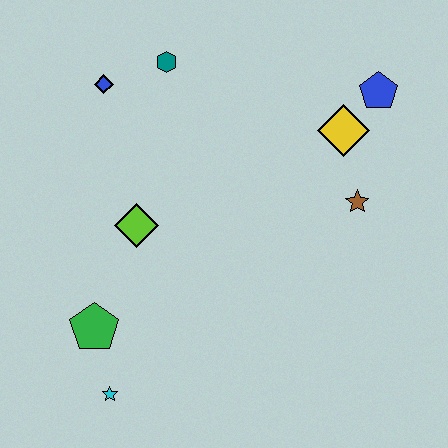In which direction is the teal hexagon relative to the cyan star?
The teal hexagon is above the cyan star.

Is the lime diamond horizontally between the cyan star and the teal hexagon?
Yes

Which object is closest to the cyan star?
The green pentagon is closest to the cyan star.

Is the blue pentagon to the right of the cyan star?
Yes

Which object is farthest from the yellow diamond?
The cyan star is farthest from the yellow diamond.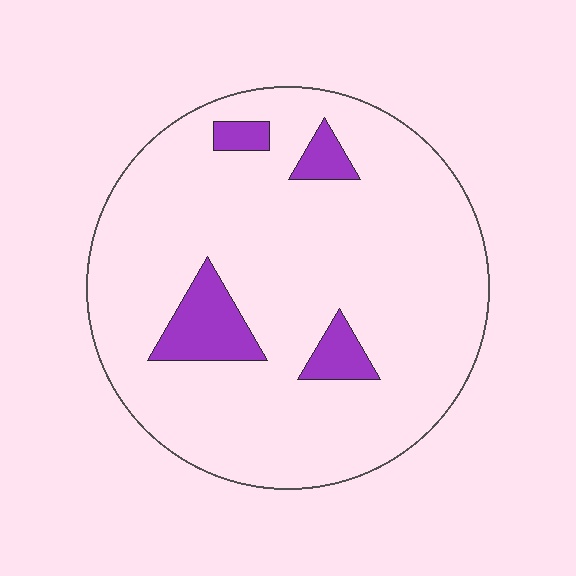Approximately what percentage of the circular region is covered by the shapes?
Approximately 10%.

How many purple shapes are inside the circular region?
4.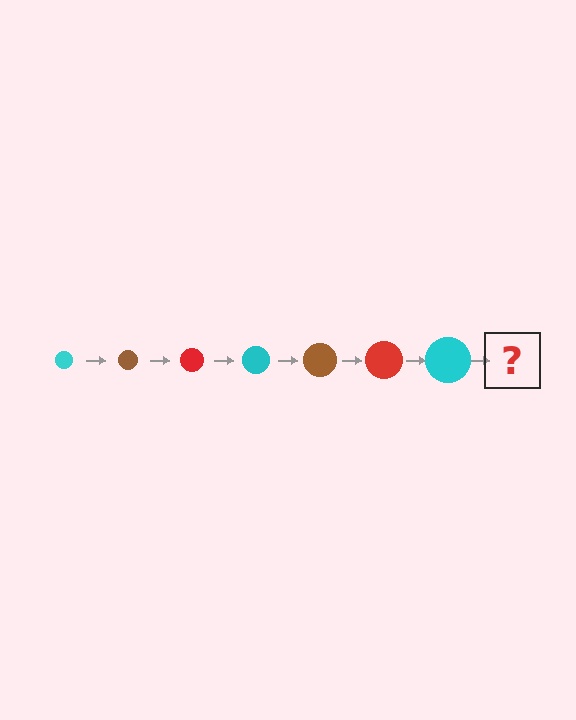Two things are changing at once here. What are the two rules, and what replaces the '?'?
The two rules are that the circle grows larger each step and the color cycles through cyan, brown, and red. The '?' should be a brown circle, larger than the previous one.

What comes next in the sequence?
The next element should be a brown circle, larger than the previous one.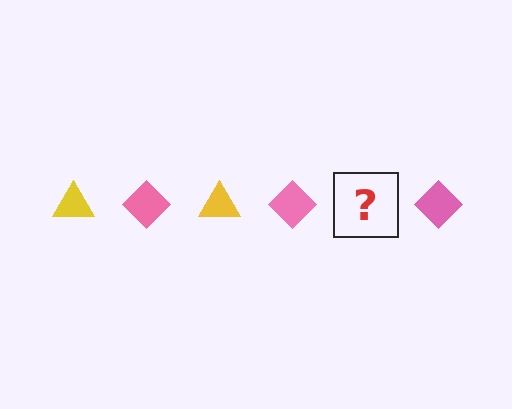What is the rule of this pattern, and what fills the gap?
The rule is that the pattern alternates between yellow triangle and pink diamond. The gap should be filled with a yellow triangle.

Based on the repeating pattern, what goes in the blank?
The blank should be a yellow triangle.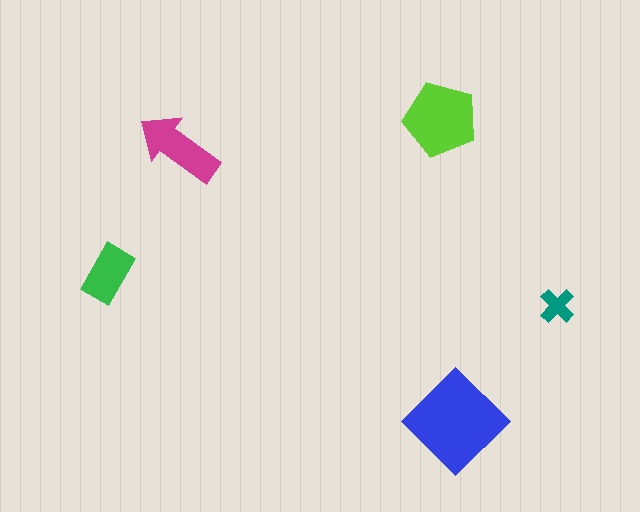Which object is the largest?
The blue diamond.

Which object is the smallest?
The teal cross.